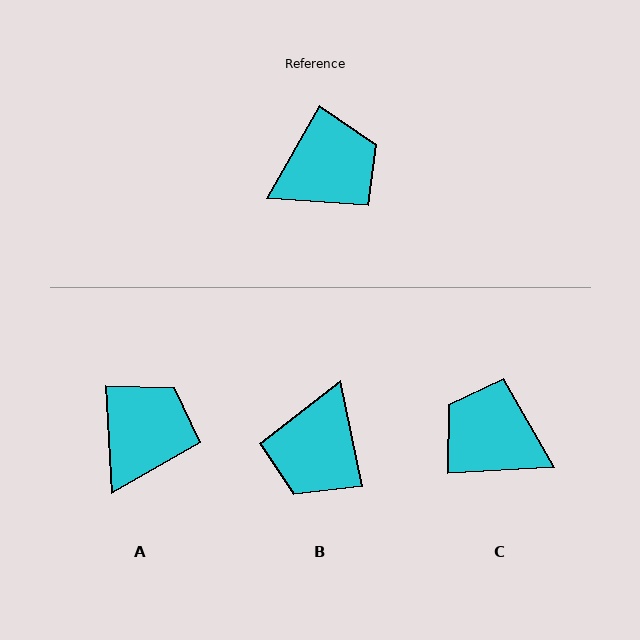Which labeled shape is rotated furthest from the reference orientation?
B, about 139 degrees away.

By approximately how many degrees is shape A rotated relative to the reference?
Approximately 33 degrees counter-clockwise.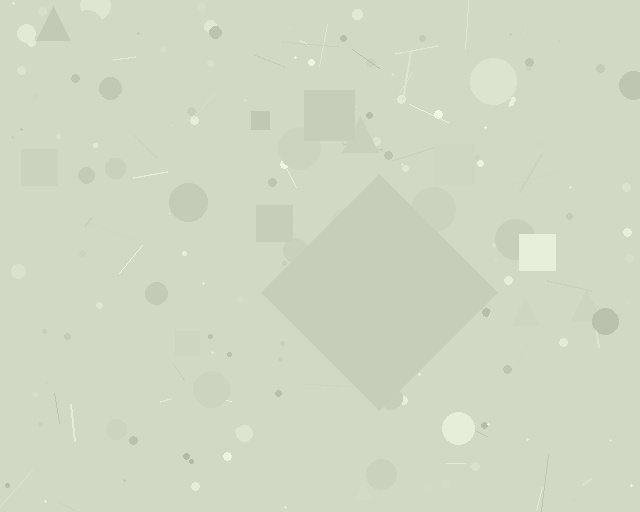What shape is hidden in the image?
A diamond is hidden in the image.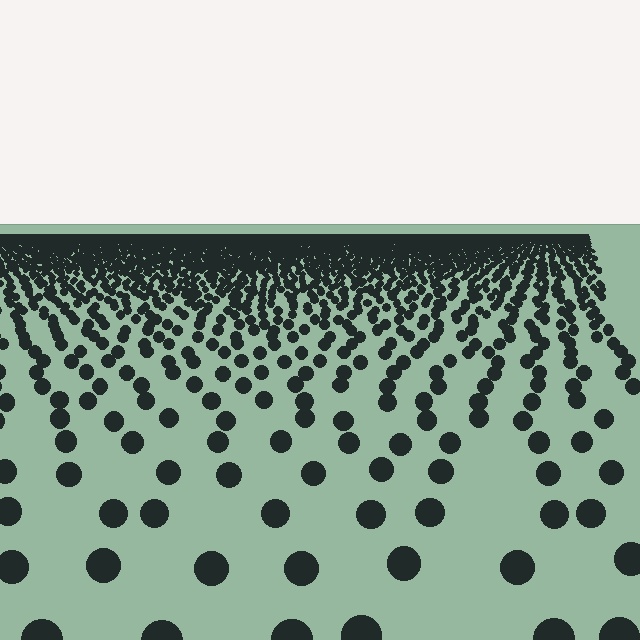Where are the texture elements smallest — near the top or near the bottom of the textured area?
Near the top.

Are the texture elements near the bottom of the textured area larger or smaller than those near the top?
Larger. Near the bottom, elements are closer to the viewer and appear at a bigger on-screen size.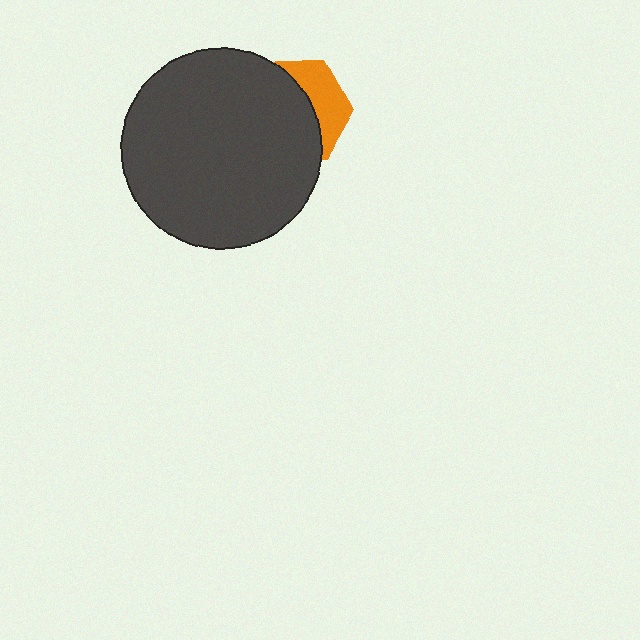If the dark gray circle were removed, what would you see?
You would see the complete orange hexagon.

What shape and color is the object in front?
The object in front is a dark gray circle.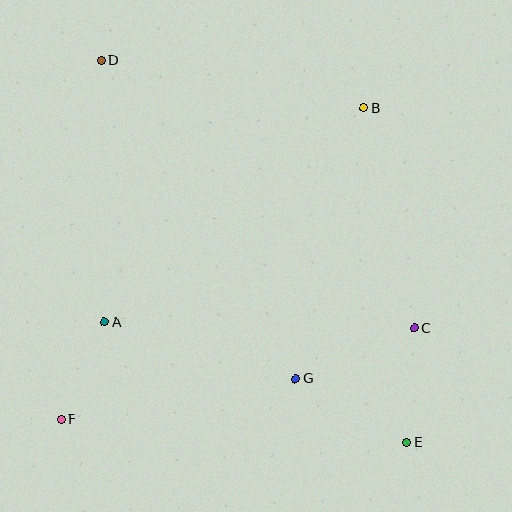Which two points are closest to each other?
Points A and F are closest to each other.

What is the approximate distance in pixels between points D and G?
The distance between D and G is approximately 373 pixels.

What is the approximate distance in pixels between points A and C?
The distance between A and C is approximately 311 pixels.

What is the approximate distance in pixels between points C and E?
The distance between C and E is approximately 114 pixels.